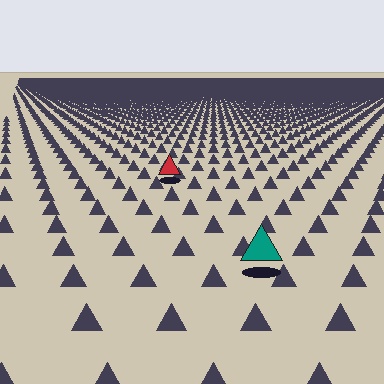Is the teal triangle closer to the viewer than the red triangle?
Yes. The teal triangle is closer — you can tell from the texture gradient: the ground texture is coarser near it.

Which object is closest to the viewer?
The teal triangle is closest. The texture marks near it are larger and more spread out.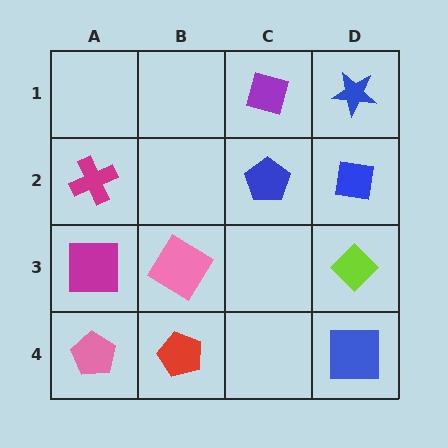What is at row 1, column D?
A blue star.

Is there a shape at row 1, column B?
No, that cell is empty.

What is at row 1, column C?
A purple diamond.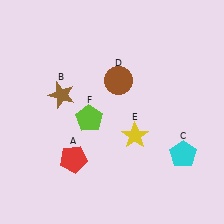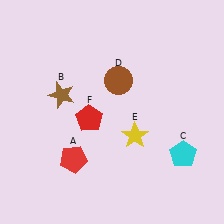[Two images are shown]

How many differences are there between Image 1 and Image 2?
There is 1 difference between the two images.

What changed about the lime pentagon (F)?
In Image 1, F is lime. In Image 2, it changed to red.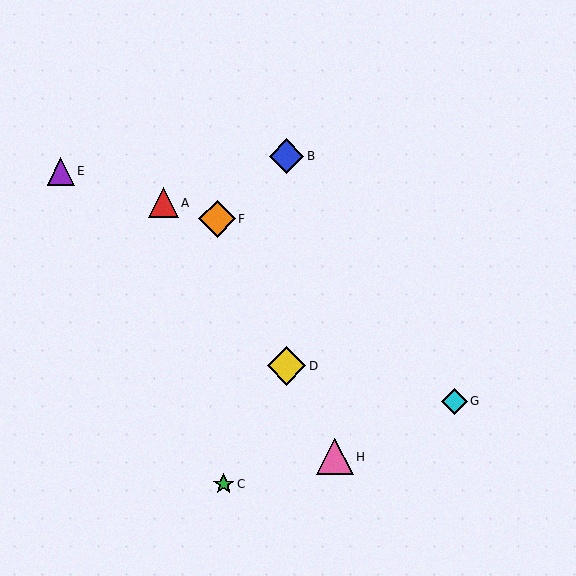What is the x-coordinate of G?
Object G is at x≈454.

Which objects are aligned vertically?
Objects B, D are aligned vertically.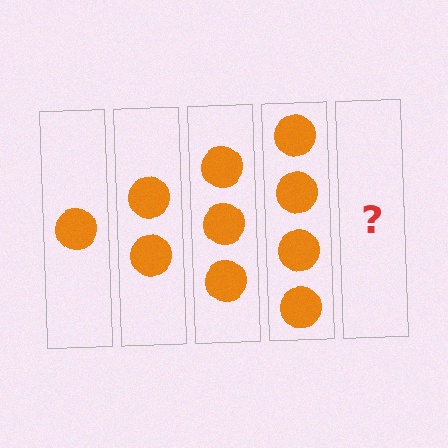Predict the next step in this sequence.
The next step is 5 circles.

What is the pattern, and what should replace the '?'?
The pattern is that each step adds one more circle. The '?' should be 5 circles.